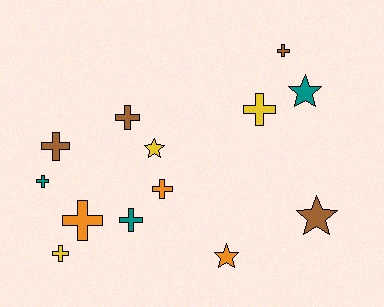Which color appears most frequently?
Brown, with 4 objects.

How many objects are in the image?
There are 13 objects.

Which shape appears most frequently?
Cross, with 9 objects.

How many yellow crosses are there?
There are 2 yellow crosses.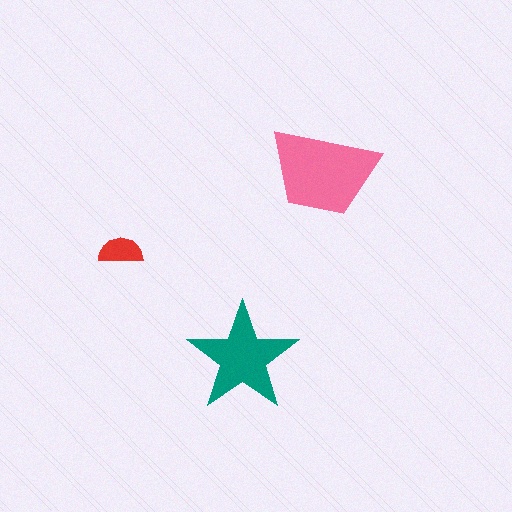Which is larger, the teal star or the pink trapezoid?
The pink trapezoid.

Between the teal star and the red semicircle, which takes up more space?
The teal star.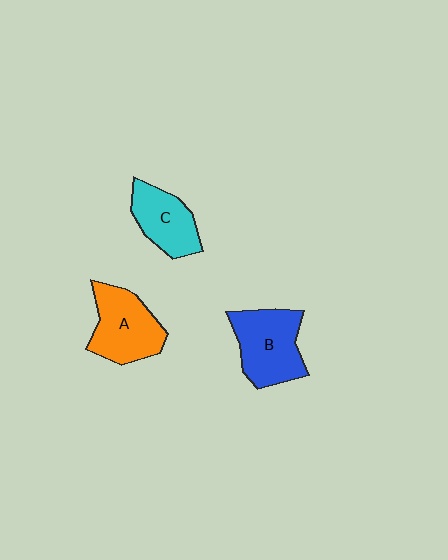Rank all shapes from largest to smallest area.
From largest to smallest: B (blue), A (orange), C (cyan).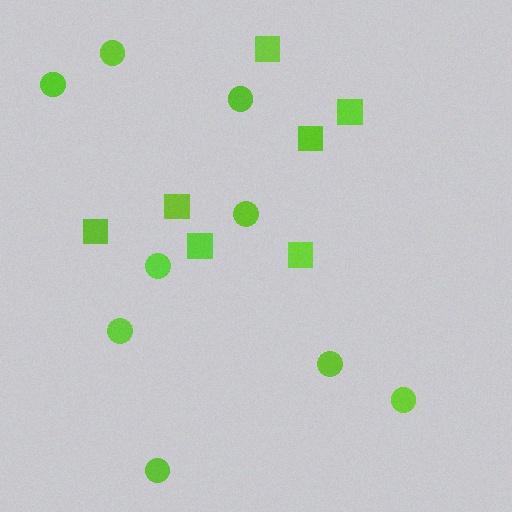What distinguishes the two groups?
There are 2 groups: one group of squares (7) and one group of circles (9).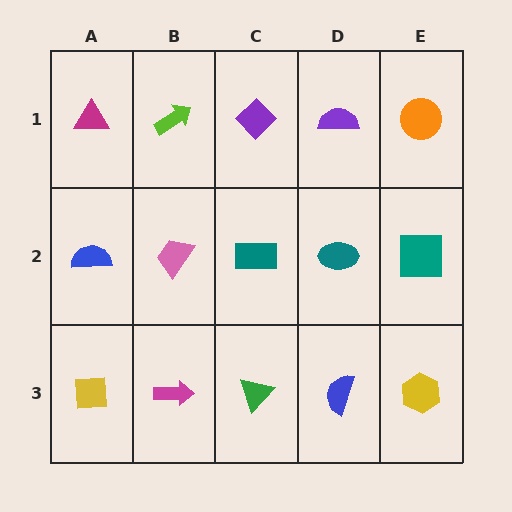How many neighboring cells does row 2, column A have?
3.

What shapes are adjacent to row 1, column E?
A teal square (row 2, column E), a purple semicircle (row 1, column D).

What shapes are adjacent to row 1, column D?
A teal ellipse (row 2, column D), a purple diamond (row 1, column C), an orange circle (row 1, column E).